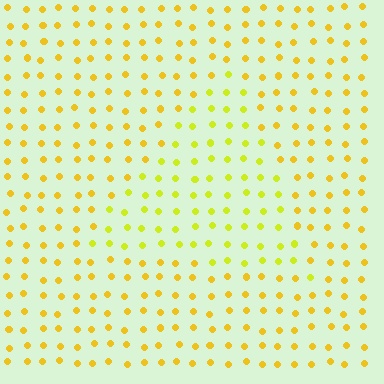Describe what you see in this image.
The image is filled with small yellow elements in a uniform arrangement. A triangle-shaped region is visible where the elements are tinted to a slightly different hue, forming a subtle color boundary.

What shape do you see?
I see a triangle.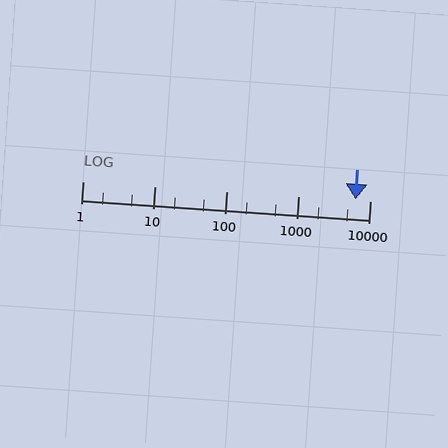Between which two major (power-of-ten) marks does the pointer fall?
The pointer is between 1000 and 10000.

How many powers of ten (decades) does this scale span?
The scale spans 4 decades, from 1 to 10000.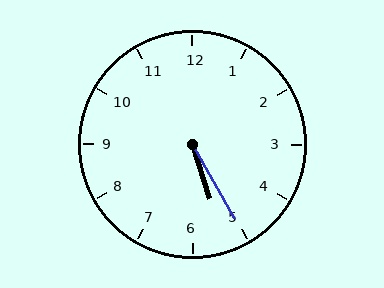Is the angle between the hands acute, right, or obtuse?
It is acute.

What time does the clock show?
5:25.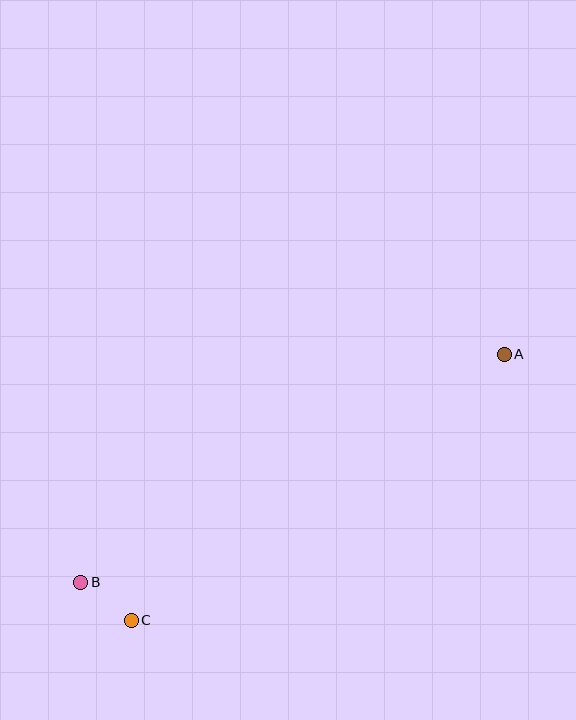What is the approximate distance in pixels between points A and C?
The distance between A and C is approximately 458 pixels.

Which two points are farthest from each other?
Points A and B are farthest from each other.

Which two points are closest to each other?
Points B and C are closest to each other.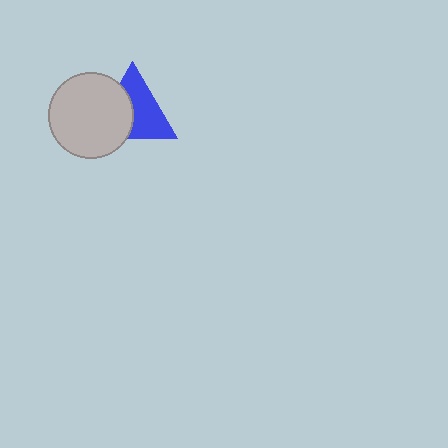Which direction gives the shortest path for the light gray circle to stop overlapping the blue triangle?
Moving left gives the shortest separation.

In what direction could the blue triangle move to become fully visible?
The blue triangle could move right. That would shift it out from behind the light gray circle entirely.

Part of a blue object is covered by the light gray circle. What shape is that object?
It is a triangle.